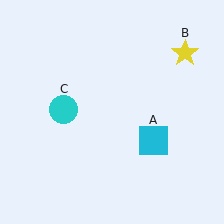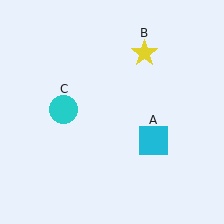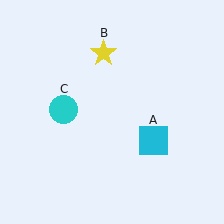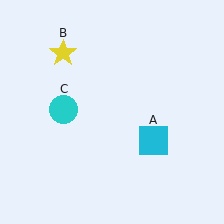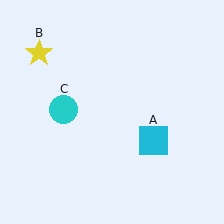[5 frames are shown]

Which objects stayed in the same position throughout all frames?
Cyan square (object A) and cyan circle (object C) remained stationary.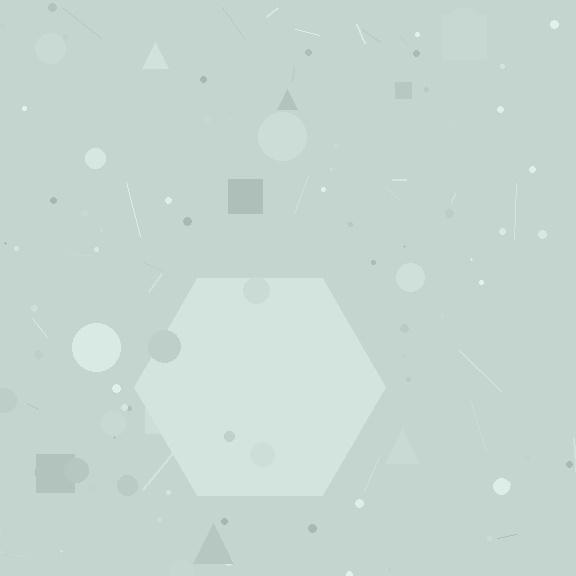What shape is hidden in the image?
A hexagon is hidden in the image.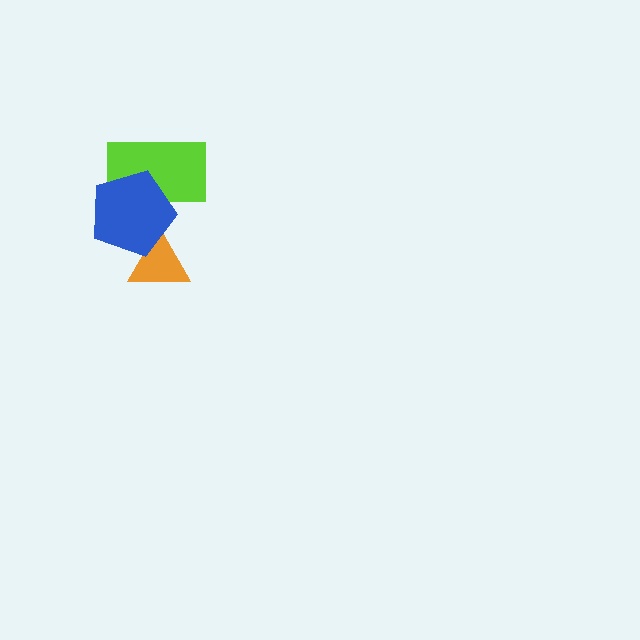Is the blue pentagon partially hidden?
No, no other shape covers it.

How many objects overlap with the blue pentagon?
2 objects overlap with the blue pentagon.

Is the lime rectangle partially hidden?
Yes, it is partially covered by another shape.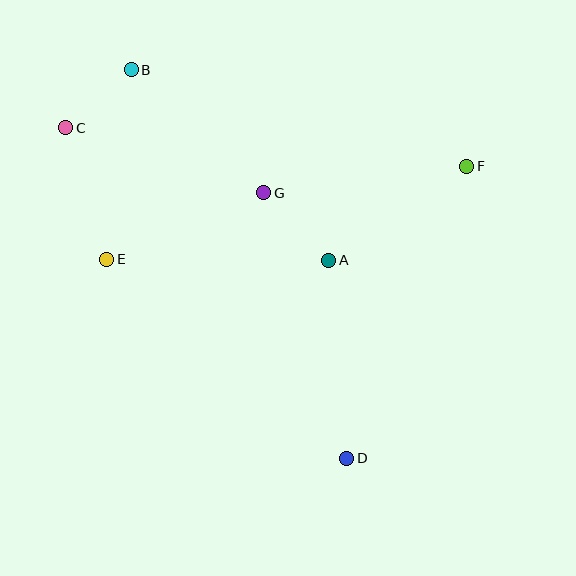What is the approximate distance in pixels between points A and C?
The distance between A and C is approximately 295 pixels.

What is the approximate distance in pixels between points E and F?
The distance between E and F is approximately 372 pixels.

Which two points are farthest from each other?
Points B and D are farthest from each other.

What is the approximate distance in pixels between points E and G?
The distance between E and G is approximately 171 pixels.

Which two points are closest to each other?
Points B and C are closest to each other.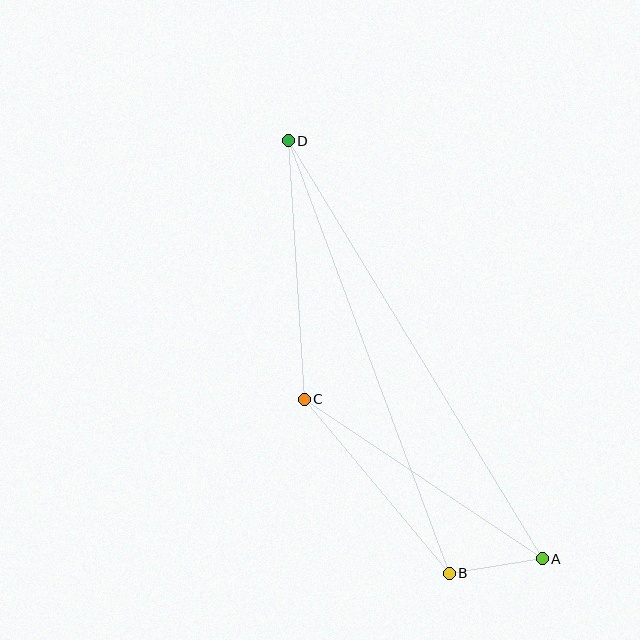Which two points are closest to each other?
Points A and B are closest to each other.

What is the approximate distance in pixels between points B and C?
The distance between B and C is approximately 227 pixels.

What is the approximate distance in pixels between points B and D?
The distance between B and D is approximately 462 pixels.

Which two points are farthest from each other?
Points A and D are farthest from each other.